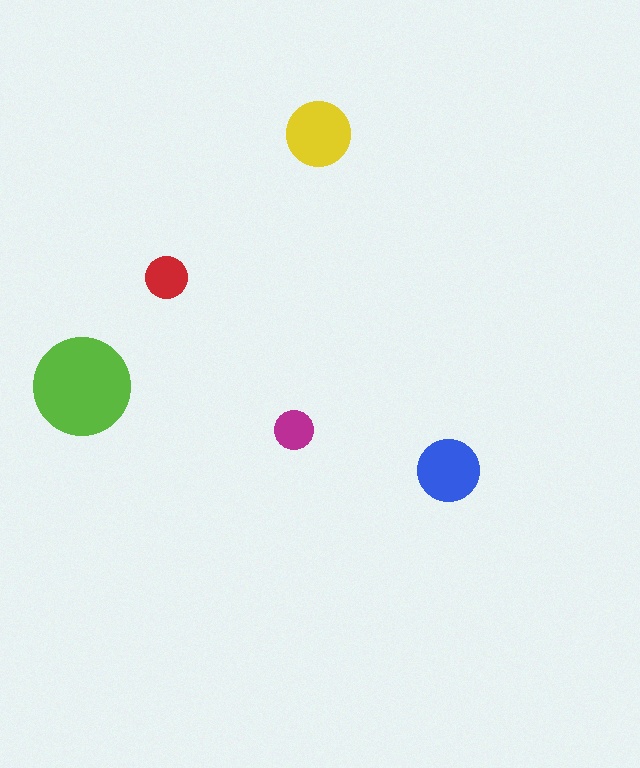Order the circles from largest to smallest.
the lime one, the yellow one, the blue one, the red one, the magenta one.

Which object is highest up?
The yellow circle is topmost.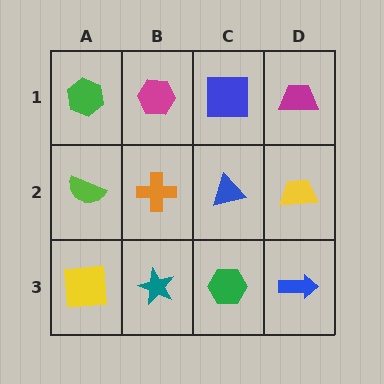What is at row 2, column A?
A lime semicircle.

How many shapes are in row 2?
4 shapes.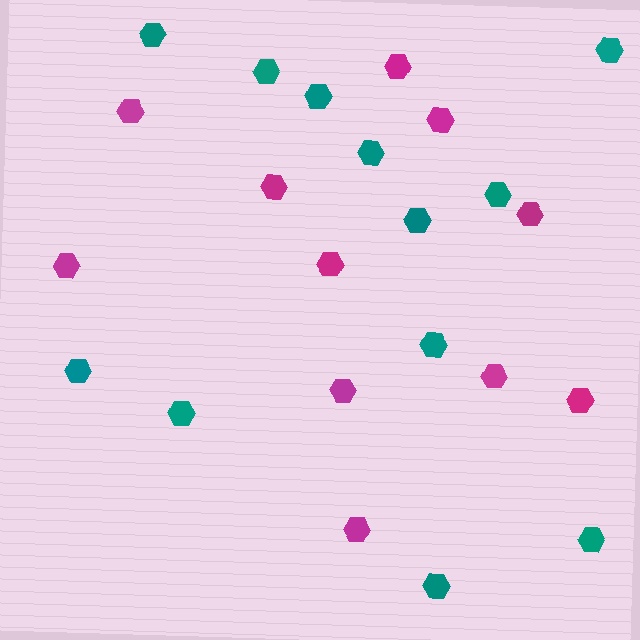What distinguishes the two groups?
There are 2 groups: one group of magenta hexagons (11) and one group of teal hexagons (12).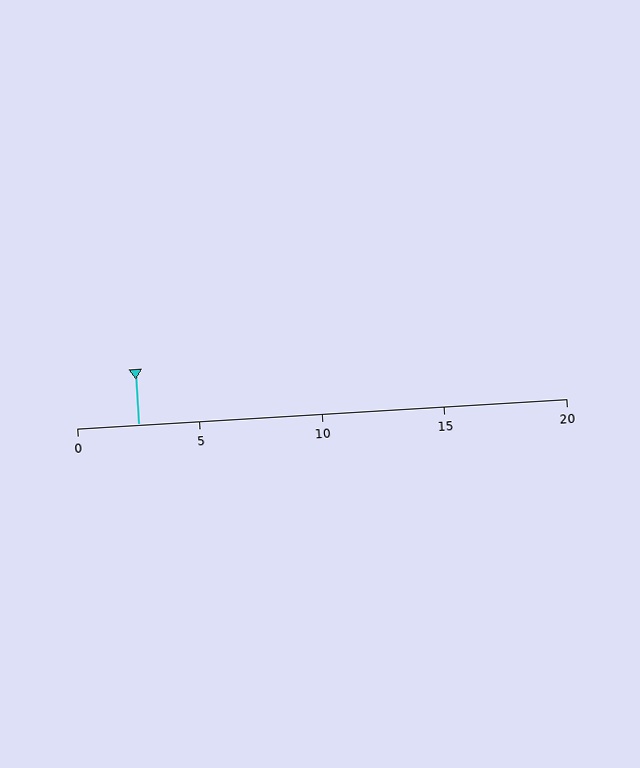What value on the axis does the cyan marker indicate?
The marker indicates approximately 2.5.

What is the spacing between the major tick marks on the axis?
The major ticks are spaced 5 apart.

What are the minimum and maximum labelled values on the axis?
The axis runs from 0 to 20.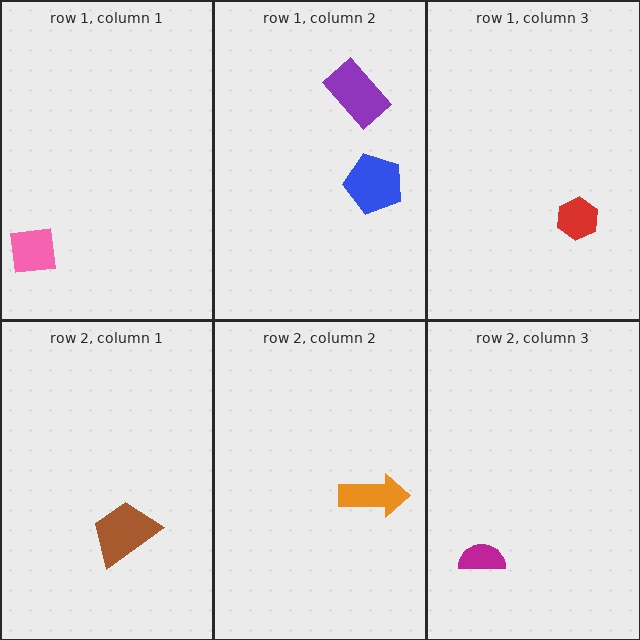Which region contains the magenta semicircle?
The row 2, column 3 region.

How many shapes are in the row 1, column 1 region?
1.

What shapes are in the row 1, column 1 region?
The pink square.